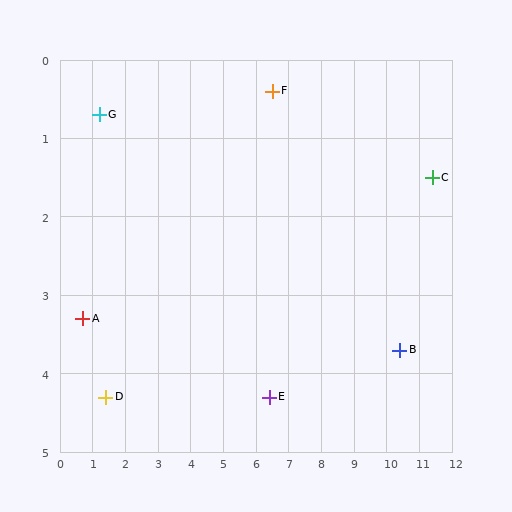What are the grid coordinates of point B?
Point B is at approximately (10.4, 3.7).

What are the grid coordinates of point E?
Point E is at approximately (6.4, 4.3).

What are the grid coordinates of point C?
Point C is at approximately (11.4, 1.5).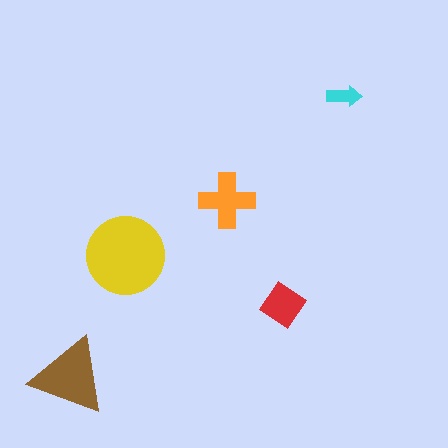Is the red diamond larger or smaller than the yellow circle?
Smaller.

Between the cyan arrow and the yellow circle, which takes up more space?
The yellow circle.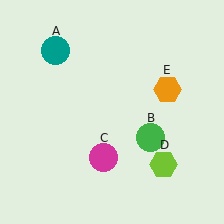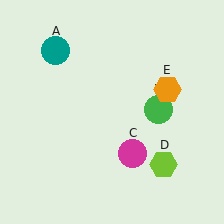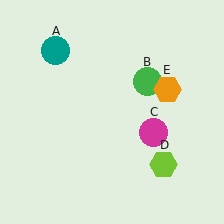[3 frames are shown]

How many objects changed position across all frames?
2 objects changed position: green circle (object B), magenta circle (object C).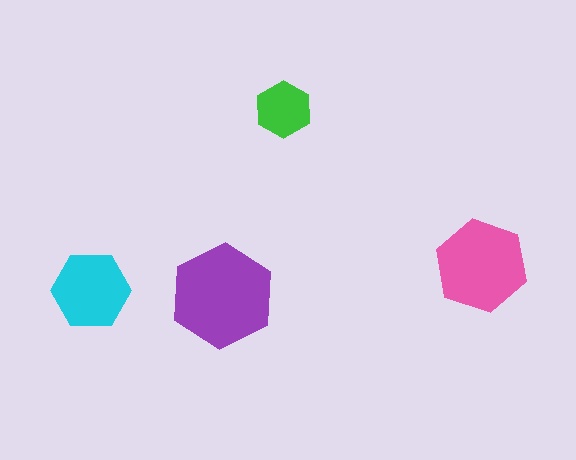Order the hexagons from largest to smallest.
the purple one, the pink one, the cyan one, the green one.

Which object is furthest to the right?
The pink hexagon is rightmost.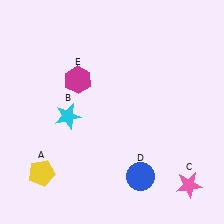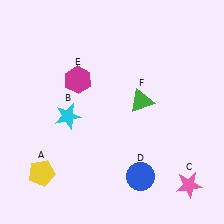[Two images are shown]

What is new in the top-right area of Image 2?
A green triangle (F) was added in the top-right area of Image 2.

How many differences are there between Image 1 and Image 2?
There is 1 difference between the two images.